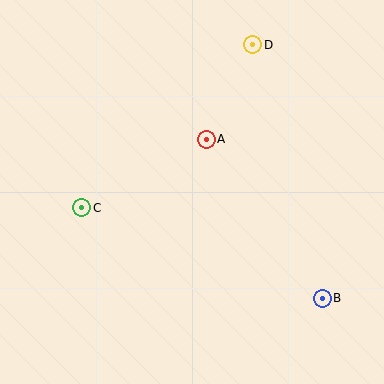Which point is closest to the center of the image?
Point A at (206, 139) is closest to the center.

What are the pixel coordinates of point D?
Point D is at (253, 45).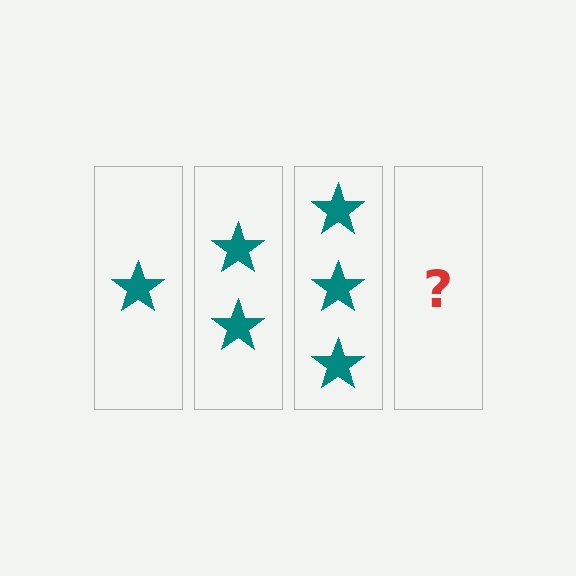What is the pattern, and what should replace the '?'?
The pattern is that each step adds one more star. The '?' should be 4 stars.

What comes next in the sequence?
The next element should be 4 stars.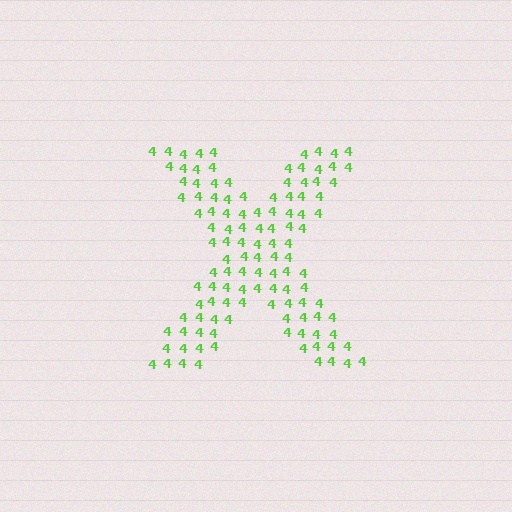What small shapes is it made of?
It is made of small digit 4's.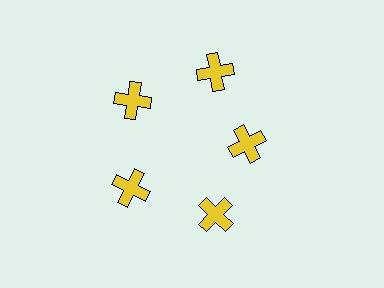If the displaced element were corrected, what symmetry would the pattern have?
It would have 5-fold rotational symmetry — the pattern would map onto itself every 72 degrees.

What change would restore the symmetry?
The symmetry would be restored by moving it outward, back onto the ring so that all 5 crosses sit at equal angles and equal distance from the center.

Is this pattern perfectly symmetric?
No. The 5 yellow crosses are arranged in a ring, but one element near the 3 o'clock position is pulled inward toward the center, breaking the 5-fold rotational symmetry.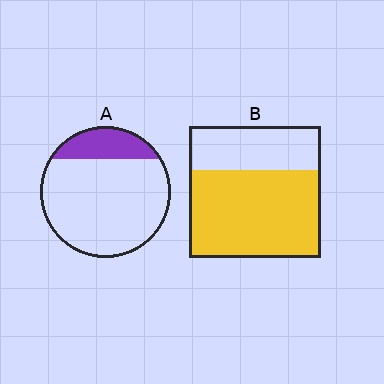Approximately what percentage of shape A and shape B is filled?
A is approximately 20% and B is approximately 65%.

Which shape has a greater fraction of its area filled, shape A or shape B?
Shape B.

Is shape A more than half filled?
No.